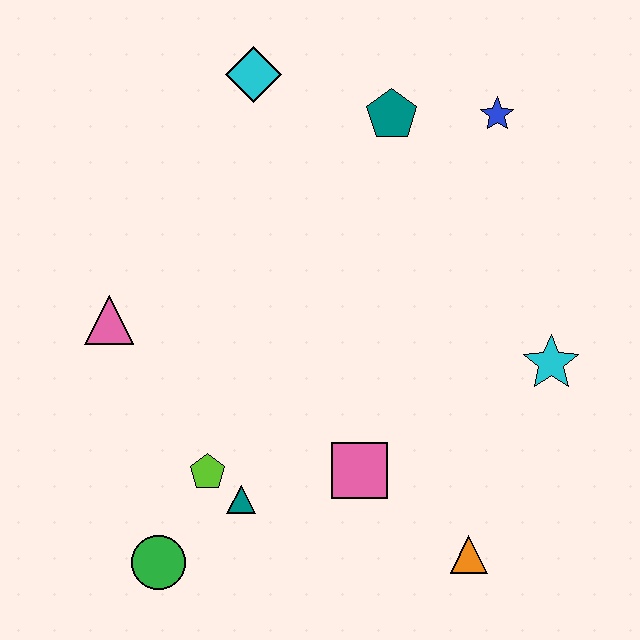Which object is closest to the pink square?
The teal triangle is closest to the pink square.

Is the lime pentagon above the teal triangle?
Yes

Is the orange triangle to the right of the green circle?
Yes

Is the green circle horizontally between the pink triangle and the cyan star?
Yes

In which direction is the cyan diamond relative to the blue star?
The cyan diamond is to the left of the blue star.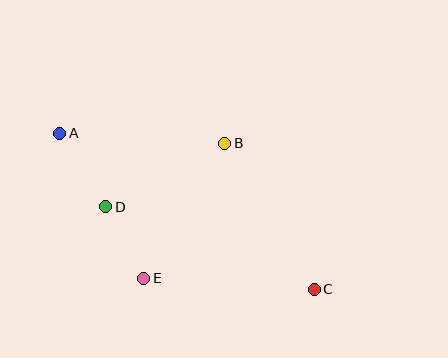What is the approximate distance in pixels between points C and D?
The distance between C and D is approximately 224 pixels.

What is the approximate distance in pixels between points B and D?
The distance between B and D is approximately 135 pixels.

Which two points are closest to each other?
Points D and E are closest to each other.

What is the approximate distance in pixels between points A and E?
The distance between A and E is approximately 167 pixels.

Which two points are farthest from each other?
Points A and C are farthest from each other.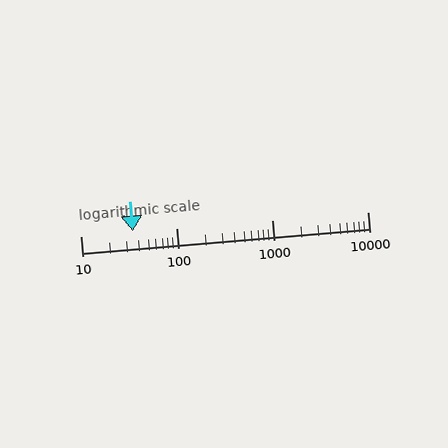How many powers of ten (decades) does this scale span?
The scale spans 3 decades, from 10 to 10000.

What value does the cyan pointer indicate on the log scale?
The pointer indicates approximately 35.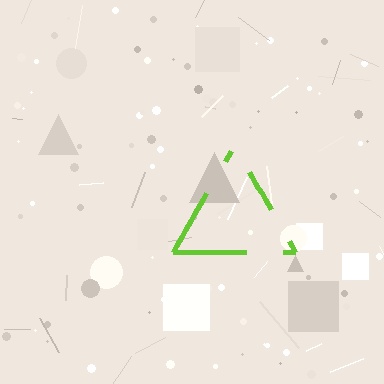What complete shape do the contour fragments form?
The contour fragments form a triangle.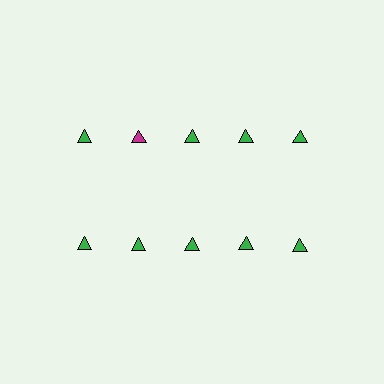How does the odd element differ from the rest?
It has a different color: magenta instead of green.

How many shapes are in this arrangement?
There are 10 shapes arranged in a grid pattern.